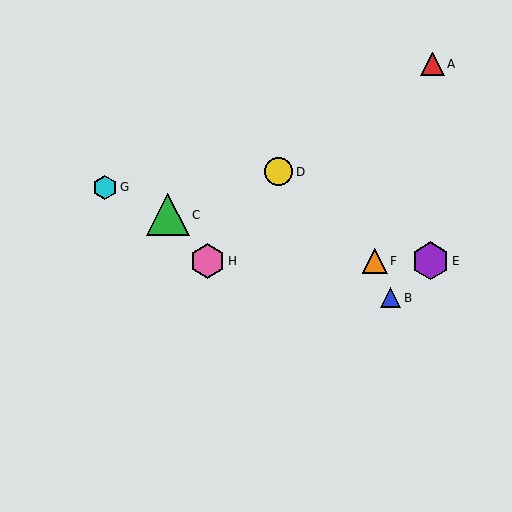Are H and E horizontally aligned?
Yes, both are at y≈261.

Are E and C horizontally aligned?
No, E is at y≈261 and C is at y≈215.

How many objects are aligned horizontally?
3 objects (E, F, H) are aligned horizontally.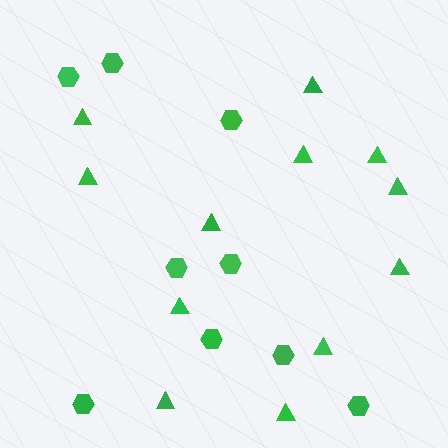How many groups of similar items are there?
There are 2 groups: one group of triangles (12) and one group of hexagons (9).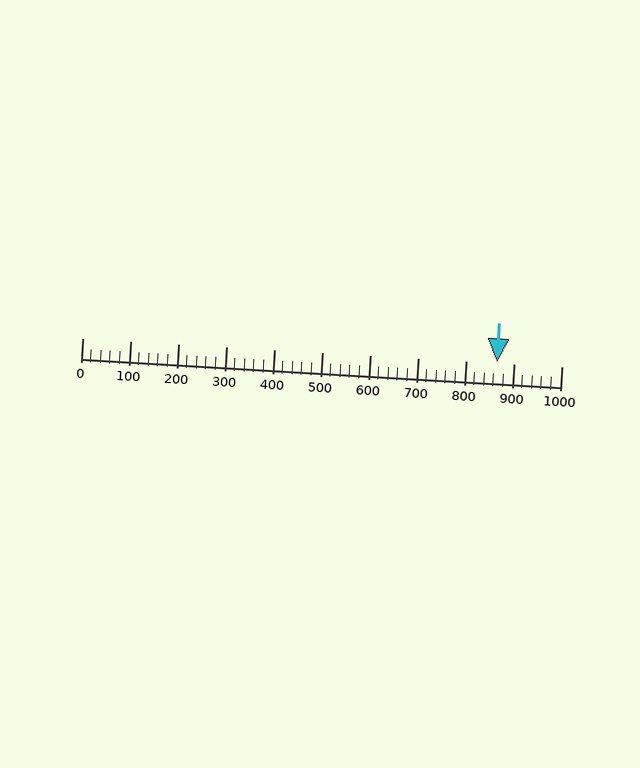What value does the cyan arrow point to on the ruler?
The cyan arrow points to approximately 866.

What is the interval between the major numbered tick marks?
The major tick marks are spaced 100 units apart.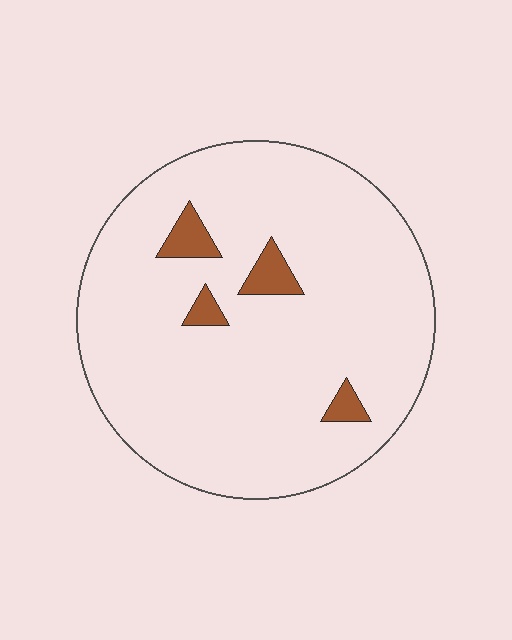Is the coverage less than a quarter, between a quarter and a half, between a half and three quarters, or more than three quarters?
Less than a quarter.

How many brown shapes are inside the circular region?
4.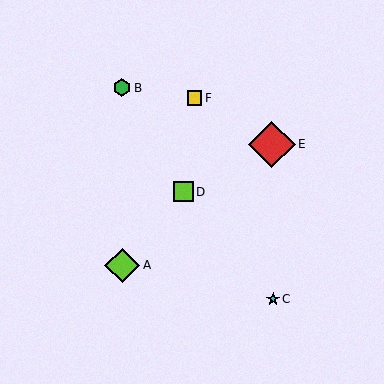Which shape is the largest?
The red diamond (labeled E) is the largest.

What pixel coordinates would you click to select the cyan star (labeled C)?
Click at (273, 299) to select the cyan star C.